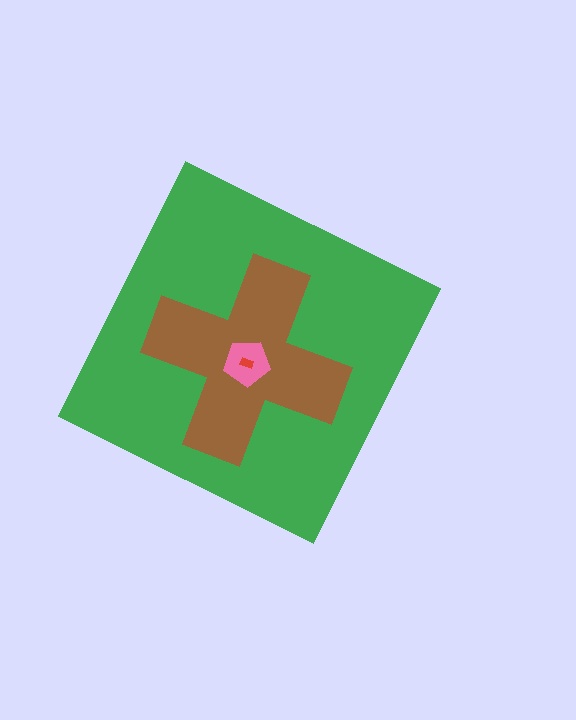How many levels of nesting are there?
4.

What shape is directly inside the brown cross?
The pink pentagon.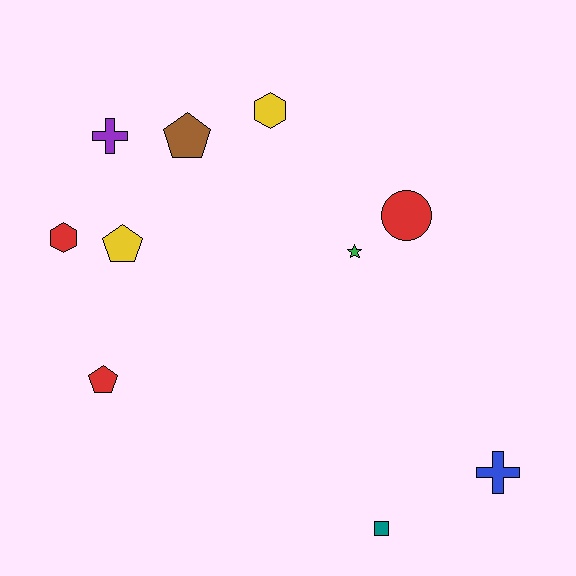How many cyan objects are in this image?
There are no cyan objects.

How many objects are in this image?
There are 10 objects.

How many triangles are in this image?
There are no triangles.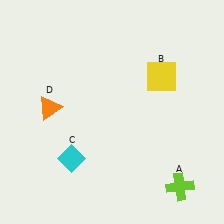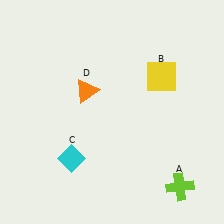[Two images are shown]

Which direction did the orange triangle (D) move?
The orange triangle (D) moved right.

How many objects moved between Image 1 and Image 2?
1 object moved between the two images.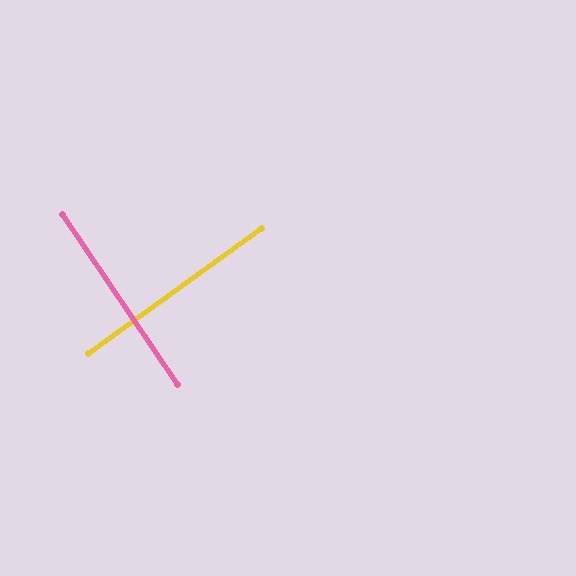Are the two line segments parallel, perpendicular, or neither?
Perpendicular — they meet at approximately 88°.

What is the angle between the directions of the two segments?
Approximately 88 degrees.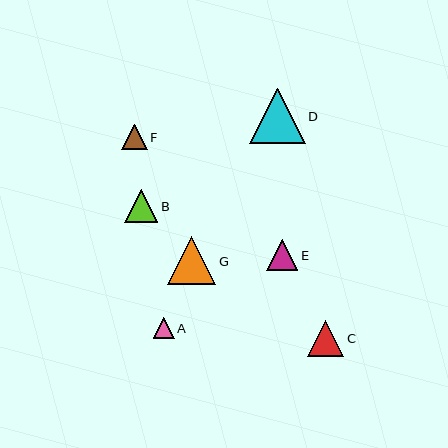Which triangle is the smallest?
Triangle A is the smallest with a size of approximately 21 pixels.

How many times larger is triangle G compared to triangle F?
Triangle G is approximately 1.9 times the size of triangle F.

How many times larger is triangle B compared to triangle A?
Triangle B is approximately 1.6 times the size of triangle A.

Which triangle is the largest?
Triangle D is the largest with a size of approximately 55 pixels.